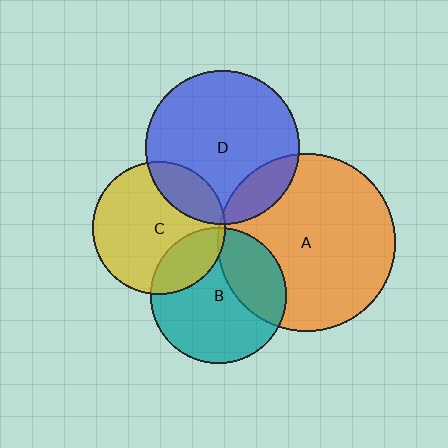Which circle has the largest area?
Circle A (orange).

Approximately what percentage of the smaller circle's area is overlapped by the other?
Approximately 20%.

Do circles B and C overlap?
Yes.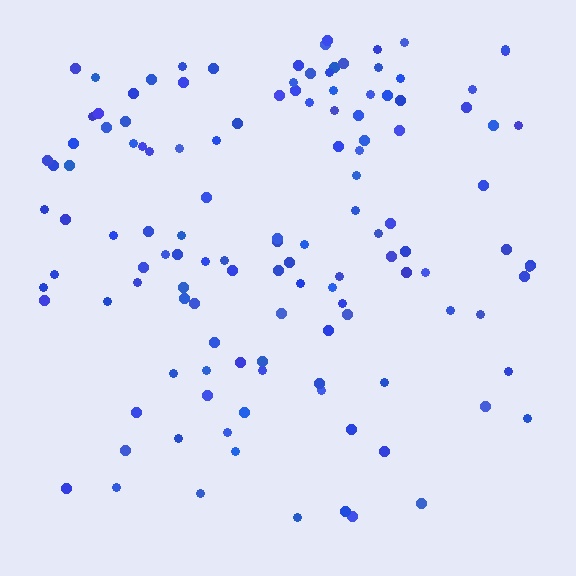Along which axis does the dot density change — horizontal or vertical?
Vertical.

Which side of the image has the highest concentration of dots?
The top.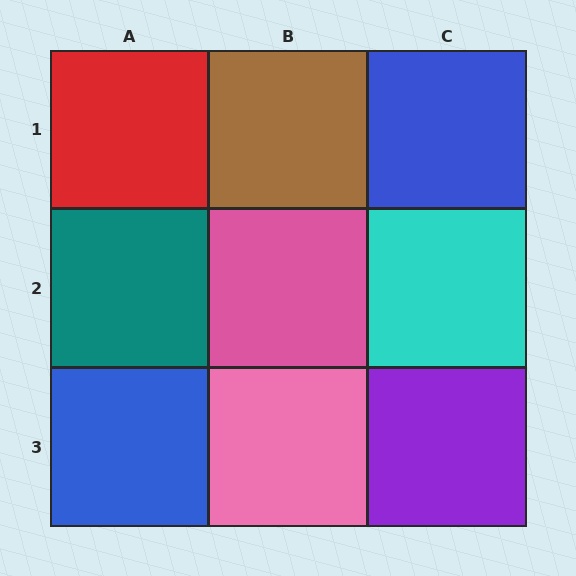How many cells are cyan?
1 cell is cyan.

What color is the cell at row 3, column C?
Purple.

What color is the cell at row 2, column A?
Teal.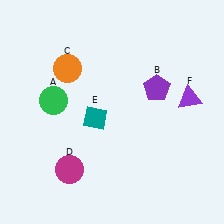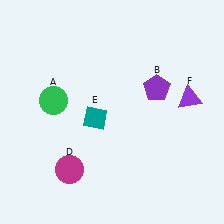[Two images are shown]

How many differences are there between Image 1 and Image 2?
There is 1 difference between the two images.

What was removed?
The orange circle (C) was removed in Image 2.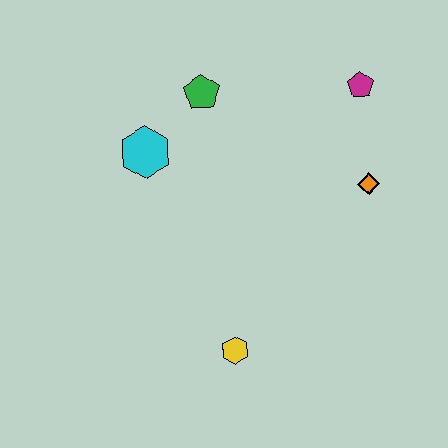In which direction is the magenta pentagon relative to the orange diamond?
The magenta pentagon is above the orange diamond.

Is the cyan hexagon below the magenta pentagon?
Yes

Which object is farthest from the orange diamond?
The cyan hexagon is farthest from the orange diamond.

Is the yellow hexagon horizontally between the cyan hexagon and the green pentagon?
No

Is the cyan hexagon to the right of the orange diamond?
No